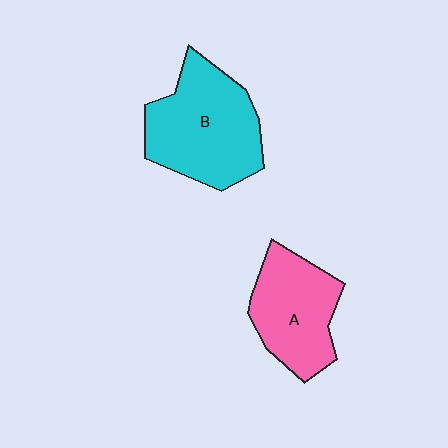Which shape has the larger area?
Shape B (cyan).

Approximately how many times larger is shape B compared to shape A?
Approximately 1.3 times.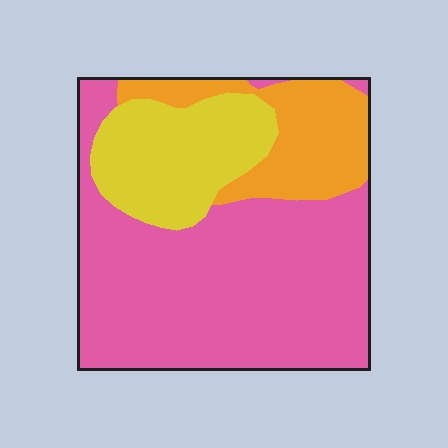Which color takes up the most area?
Pink, at roughly 60%.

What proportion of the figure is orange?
Orange takes up about one fifth (1/5) of the figure.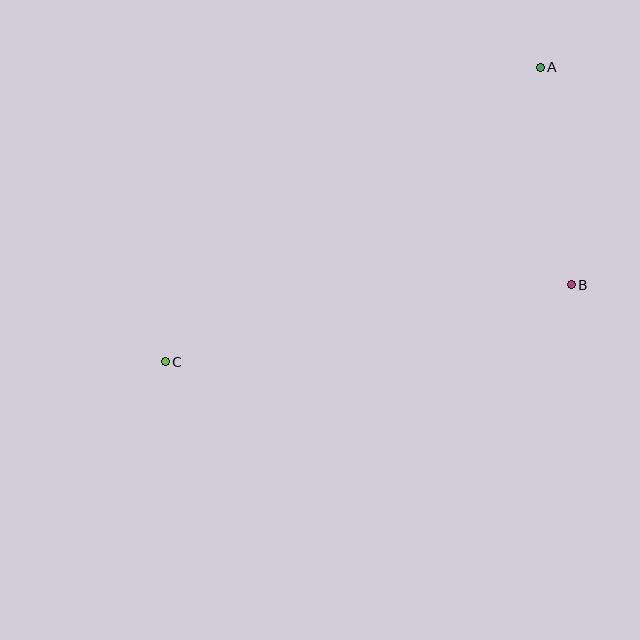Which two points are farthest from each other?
Points A and C are farthest from each other.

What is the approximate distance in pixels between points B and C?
The distance between B and C is approximately 413 pixels.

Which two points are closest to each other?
Points A and B are closest to each other.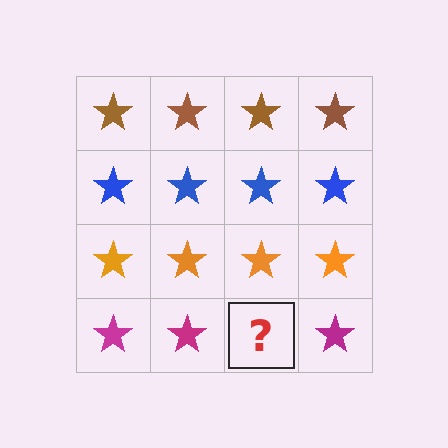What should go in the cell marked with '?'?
The missing cell should contain a magenta star.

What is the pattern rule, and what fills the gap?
The rule is that each row has a consistent color. The gap should be filled with a magenta star.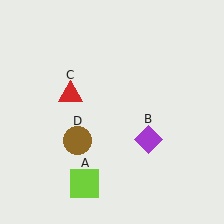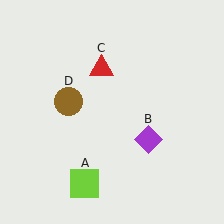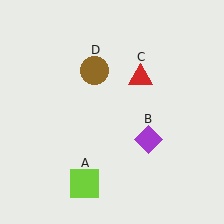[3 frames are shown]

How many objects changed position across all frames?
2 objects changed position: red triangle (object C), brown circle (object D).